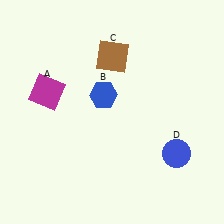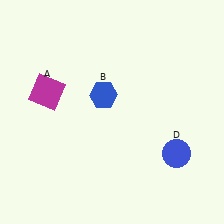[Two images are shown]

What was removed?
The brown square (C) was removed in Image 2.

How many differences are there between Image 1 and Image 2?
There is 1 difference between the two images.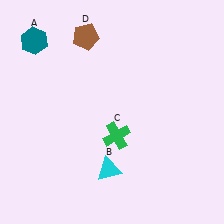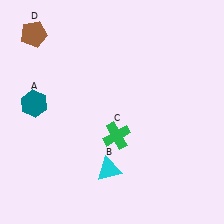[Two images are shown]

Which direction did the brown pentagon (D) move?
The brown pentagon (D) moved left.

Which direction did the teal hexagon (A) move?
The teal hexagon (A) moved down.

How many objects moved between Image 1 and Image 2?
2 objects moved between the two images.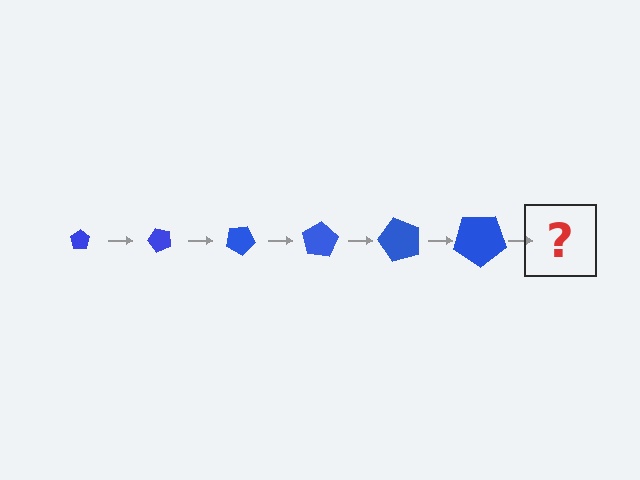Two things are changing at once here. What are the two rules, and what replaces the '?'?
The two rules are that the pentagon grows larger each step and it rotates 50 degrees each step. The '?' should be a pentagon, larger than the previous one and rotated 300 degrees from the start.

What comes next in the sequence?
The next element should be a pentagon, larger than the previous one and rotated 300 degrees from the start.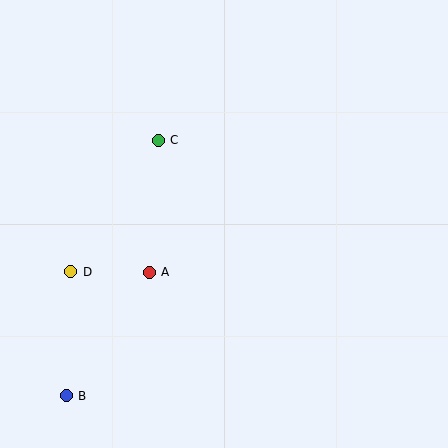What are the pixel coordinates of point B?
Point B is at (66, 396).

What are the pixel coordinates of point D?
Point D is at (71, 272).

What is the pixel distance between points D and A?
The distance between D and A is 78 pixels.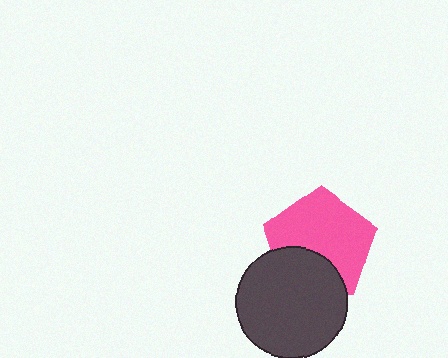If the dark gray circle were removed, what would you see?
You would see the complete pink pentagon.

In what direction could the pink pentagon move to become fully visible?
The pink pentagon could move up. That would shift it out from behind the dark gray circle entirely.